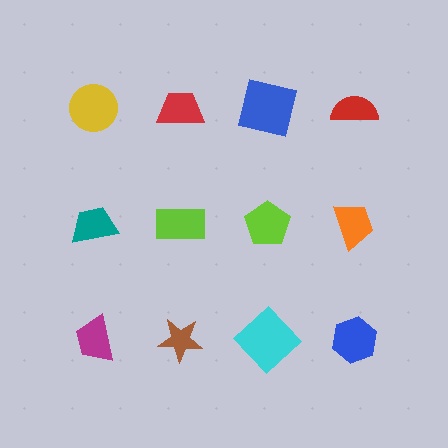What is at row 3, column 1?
A magenta trapezoid.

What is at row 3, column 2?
A brown star.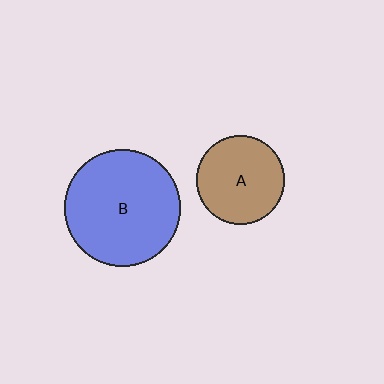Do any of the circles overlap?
No, none of the circles overlap.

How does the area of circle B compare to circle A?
Approximately 1.7 times.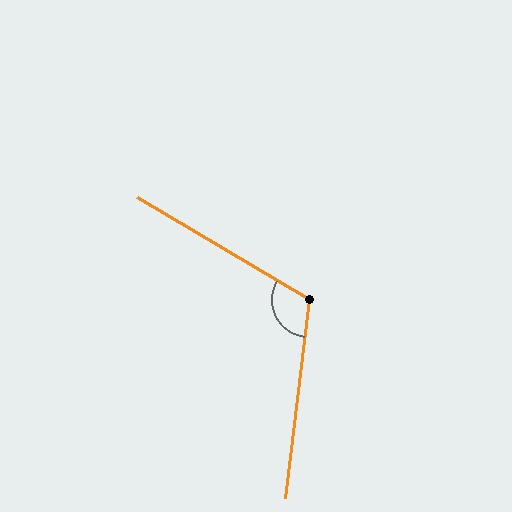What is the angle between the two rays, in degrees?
Approximately 114 degrees.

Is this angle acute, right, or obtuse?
It is obtuse.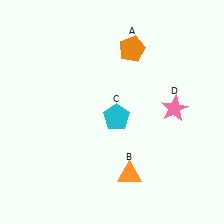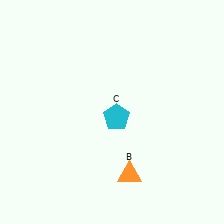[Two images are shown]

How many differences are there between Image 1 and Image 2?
There are 2 differences between the two images.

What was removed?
The orange pentagon (A), the pink star (D) were removed in Image 2.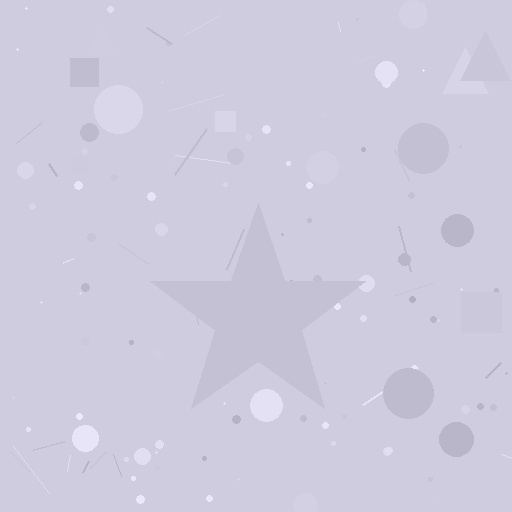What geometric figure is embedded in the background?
A star is embedded in the background.